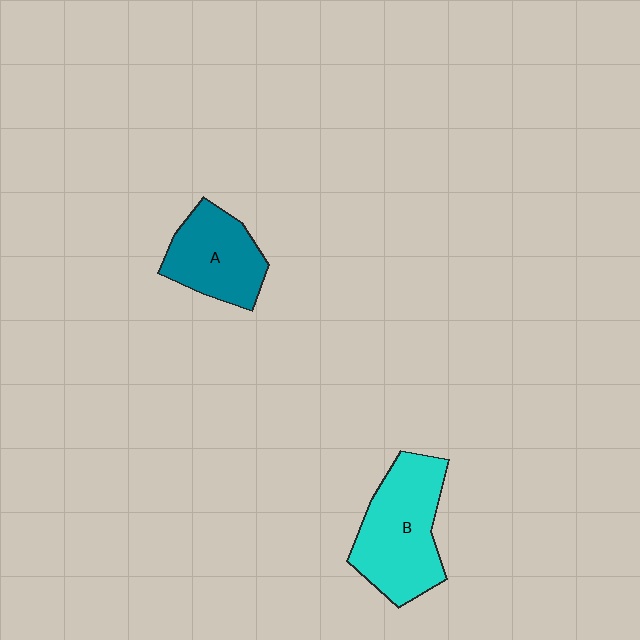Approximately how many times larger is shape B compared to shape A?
Approximately 1.4 times.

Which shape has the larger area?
Shape B (cyan).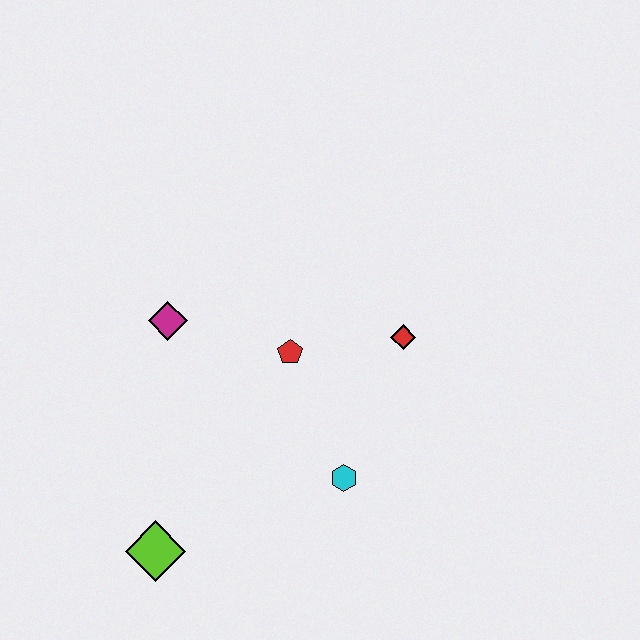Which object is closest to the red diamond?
The red pentagon is closest to the red diamond.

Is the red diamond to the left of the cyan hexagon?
No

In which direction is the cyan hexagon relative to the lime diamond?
The cyan hexagon is to the right of the lime diamond.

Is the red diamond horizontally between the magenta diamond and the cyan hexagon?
No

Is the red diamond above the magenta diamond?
No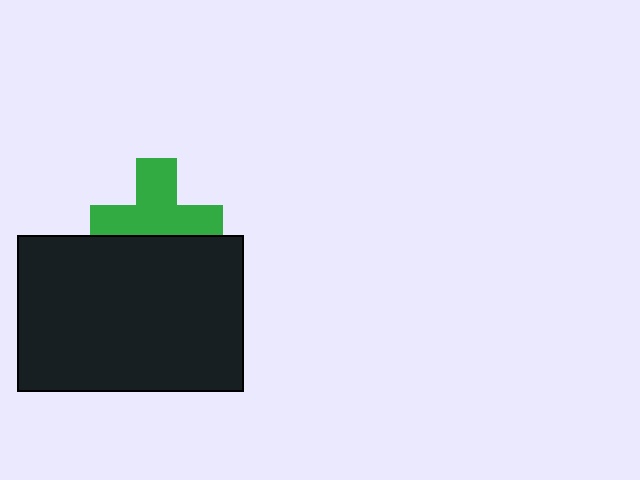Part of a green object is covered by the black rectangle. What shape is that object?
It is a cross.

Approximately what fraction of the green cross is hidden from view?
Roughly 35% of the green cross is hidden behind the black rectangle.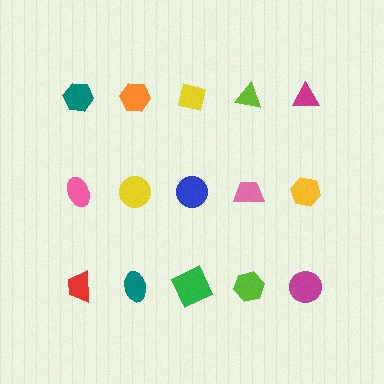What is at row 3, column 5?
A magenta circle.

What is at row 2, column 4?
A pink trapezoid.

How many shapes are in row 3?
5 shapes.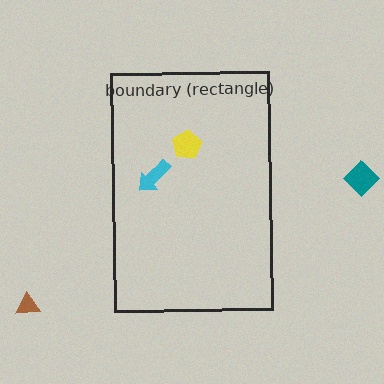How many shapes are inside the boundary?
2 inside, 2 outside.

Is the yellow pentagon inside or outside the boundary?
Inside.